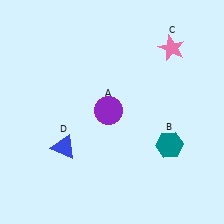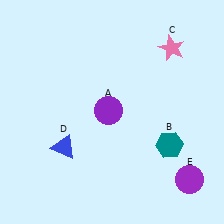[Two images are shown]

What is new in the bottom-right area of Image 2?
A purple circle (E) was added in the bottom-right area of Image 2.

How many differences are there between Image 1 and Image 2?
There is 1 difference between the two images.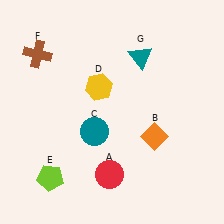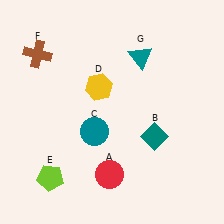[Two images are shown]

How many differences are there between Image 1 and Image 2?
There is 1 difference between the two images.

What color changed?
The diamond (B) changed from orange in Image 1 to teal in Image 2.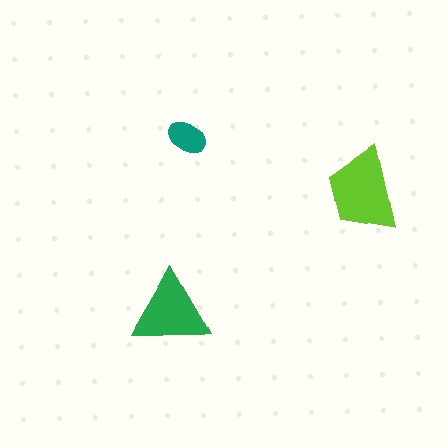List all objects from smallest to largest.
The teal ellipse, the green triangle, the lime trapezoid.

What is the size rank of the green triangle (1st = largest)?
2nd.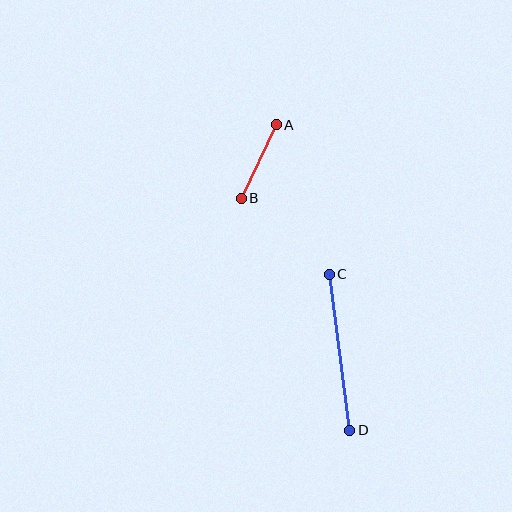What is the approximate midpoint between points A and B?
The midpoint is at approximately (259, 162) pixels.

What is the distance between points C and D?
The distance is approximately 157 pixels.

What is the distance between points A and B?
The distance is approximately 82 pixels.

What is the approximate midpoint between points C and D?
The midpoint is at approximately (339, 352) pixels.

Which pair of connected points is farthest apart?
Points C and D are farthest apart.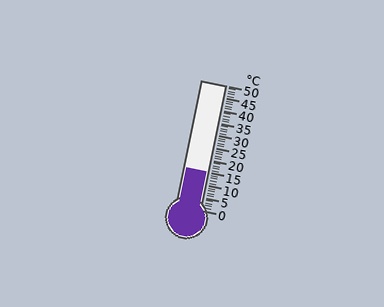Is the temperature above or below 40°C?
The temperature is below 40°C.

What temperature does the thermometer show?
The thermometer shows approximately 15°C.